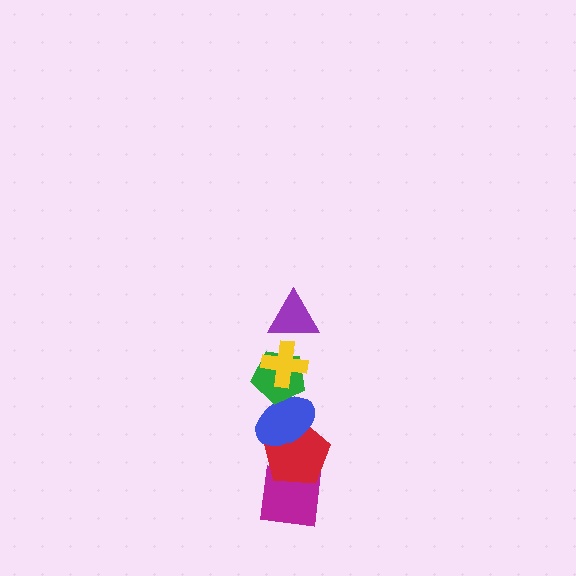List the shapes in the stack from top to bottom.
From top to bottom: the purple triangle, the yellow cross, the green pentagon, the blue ellipse, the red pentagon, the magenta square.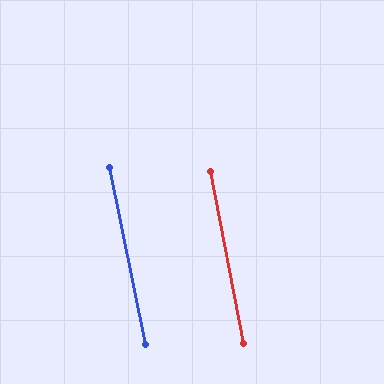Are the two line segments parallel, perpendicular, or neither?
Parallel — their directions differ by only 0.6°.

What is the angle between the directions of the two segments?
Approximately 1 degree.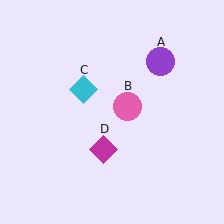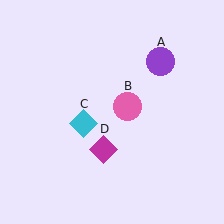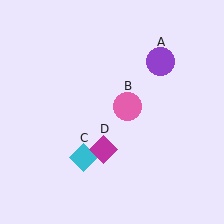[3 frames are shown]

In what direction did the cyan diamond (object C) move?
The cyan diamond (object C) moved down.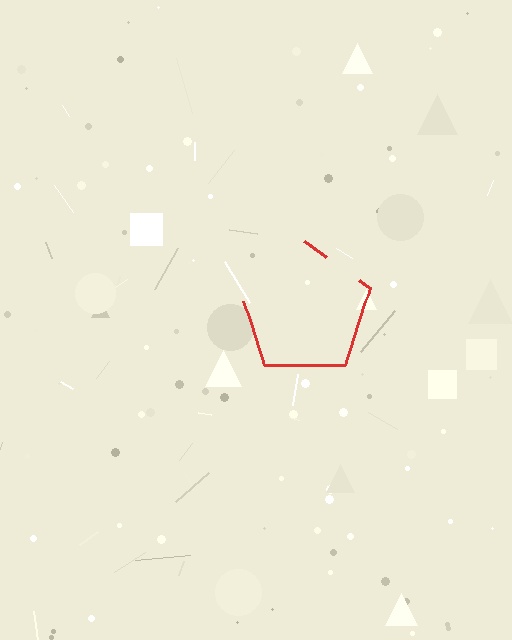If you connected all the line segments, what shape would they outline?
They would outline a pentagon.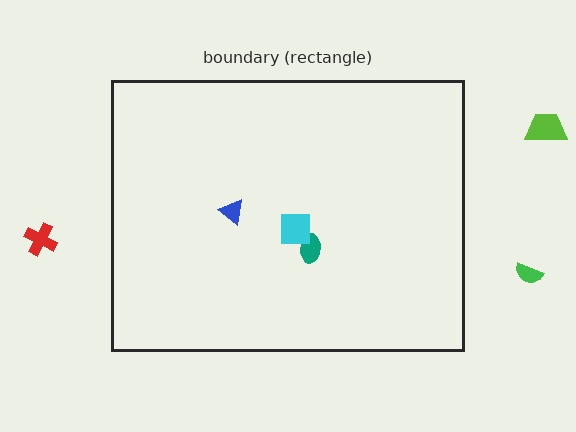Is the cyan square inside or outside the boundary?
Inside.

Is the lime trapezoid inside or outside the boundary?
Outside.